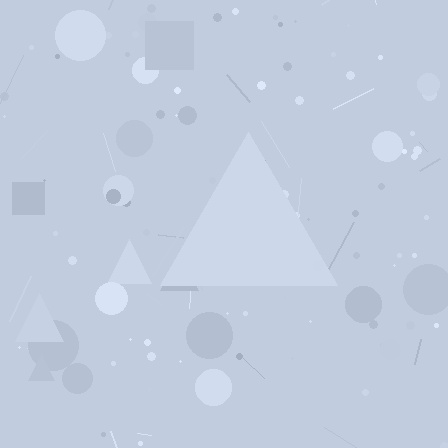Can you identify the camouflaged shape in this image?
The camouflaged shape is a triangle.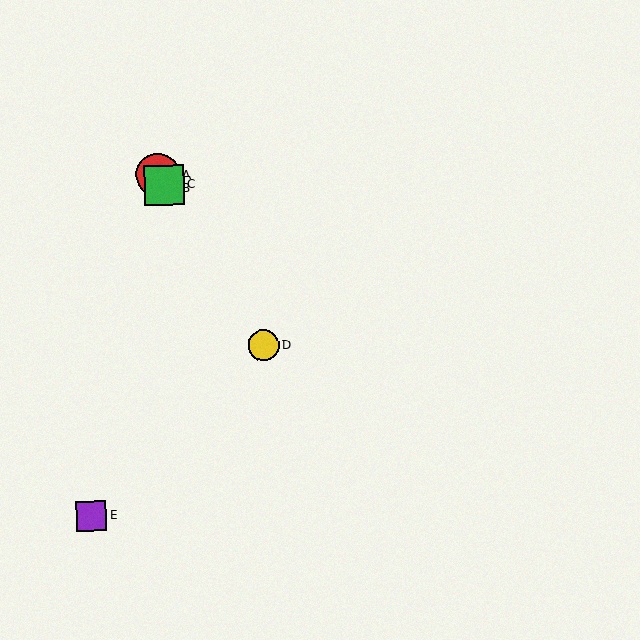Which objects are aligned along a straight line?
Objects A, B, C, D are aligned along a straight line.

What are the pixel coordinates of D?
Object D is at (264, 345).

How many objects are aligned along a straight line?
4 objects (A, B, C, D) are aligned along a straight line.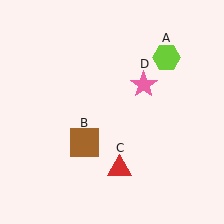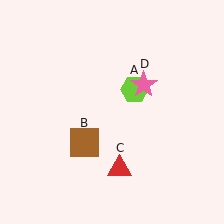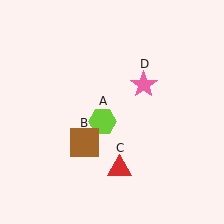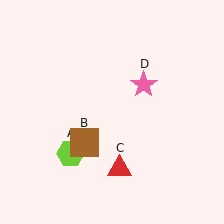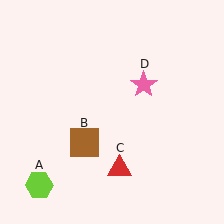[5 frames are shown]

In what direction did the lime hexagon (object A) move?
The lime hexagon (object A) moved down and to the left.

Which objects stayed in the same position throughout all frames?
Brown square (object B) and red triangle (object C) and pink star (object D) remained stationary.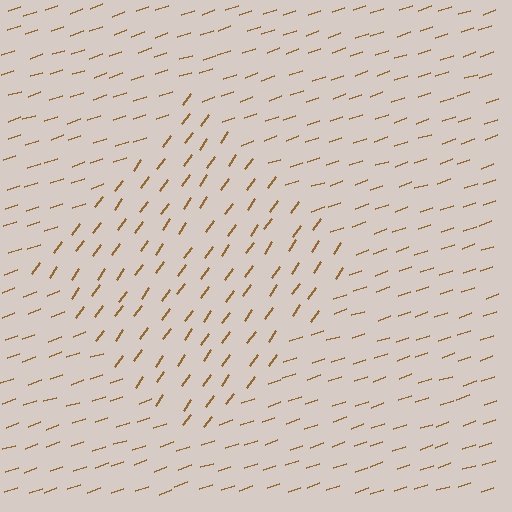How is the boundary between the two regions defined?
The boundary is defined purely by a change in line orientation (approximately 36 degrees difference). All lines are the same color and thickness.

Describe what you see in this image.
The image is filled with small brown line segments. A diamond region in the image has lines oriented differently from the surrounding lines, creating a visible texture boundary.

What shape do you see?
I see a diamond.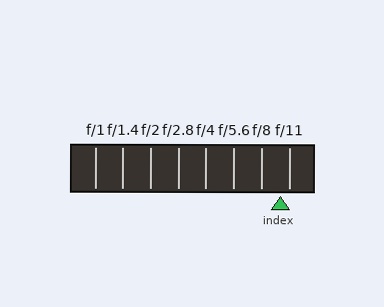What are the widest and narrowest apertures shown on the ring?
The widest aperture shown is f/1 and the narrowest is f/11.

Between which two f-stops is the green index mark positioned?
The index mark is between f/8 and f/11.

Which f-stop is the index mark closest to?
The index mark is closest to f/11.